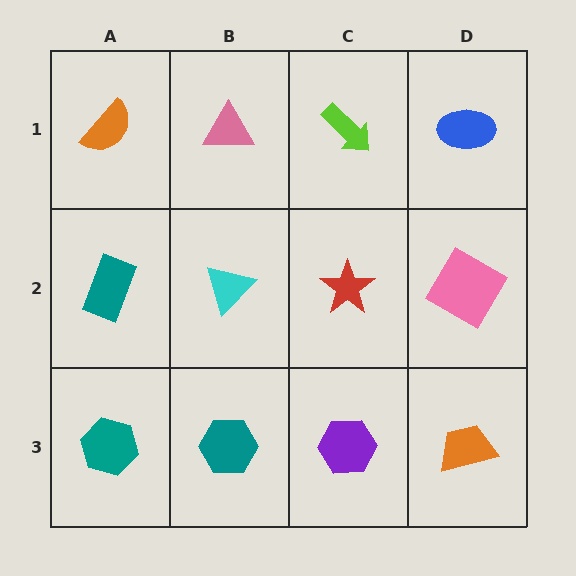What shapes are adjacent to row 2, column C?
A lime arrow (row 1, column C), a purple hexagon (row 3, column C), a cyan triangle (row 2, column B), a pink diamond (row 2, column D).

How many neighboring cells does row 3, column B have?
3.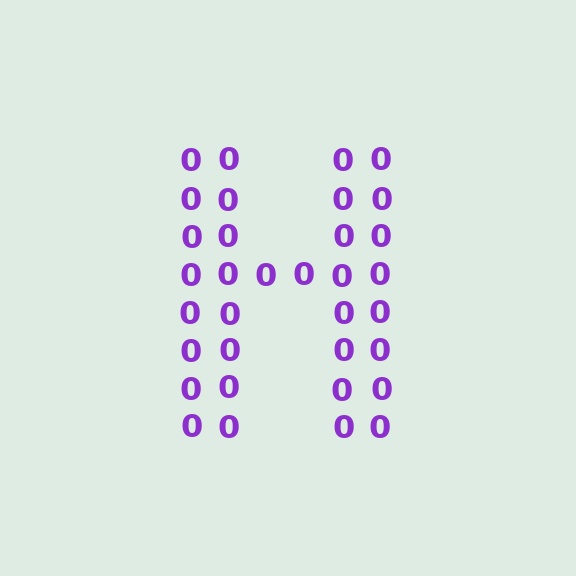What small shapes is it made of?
It is made of small digit 0's.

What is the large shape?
The large shape is the letter H.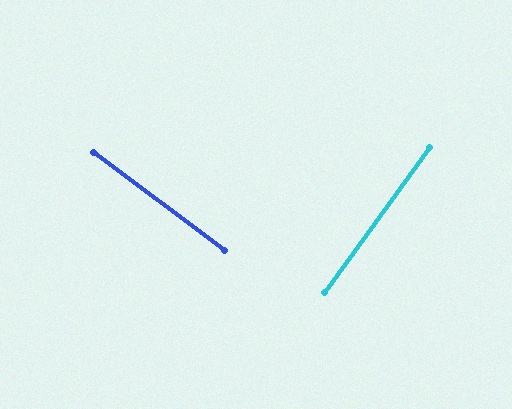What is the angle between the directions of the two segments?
Approximately 89 degrees.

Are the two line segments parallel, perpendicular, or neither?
Perpendicular — they meet at approximately 89°.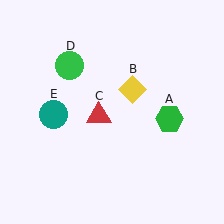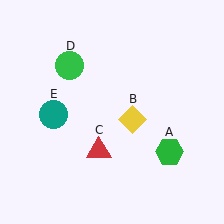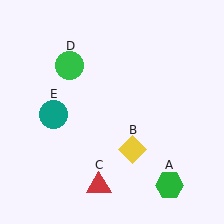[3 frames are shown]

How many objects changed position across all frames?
3 objects changed position: green hexagon (object A), yellow diamond (object B), red triangle (object C).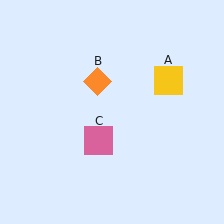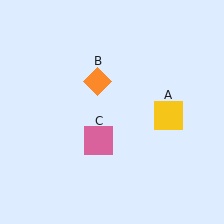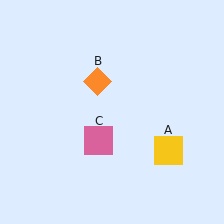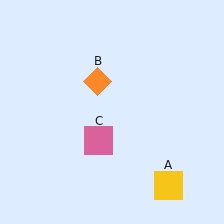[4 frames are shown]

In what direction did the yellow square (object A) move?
The yellow square (object A) moved down.